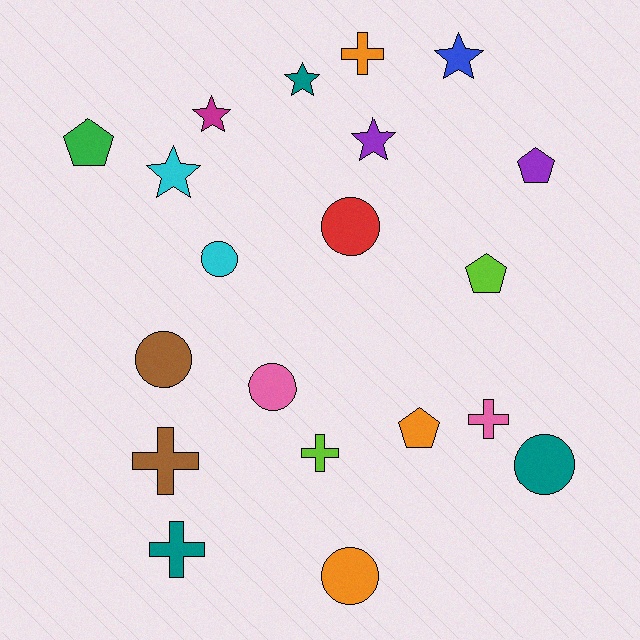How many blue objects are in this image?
There is 1 blue object.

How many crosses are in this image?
There are 5 crosses.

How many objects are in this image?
There are 20 objects.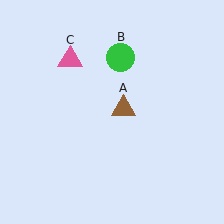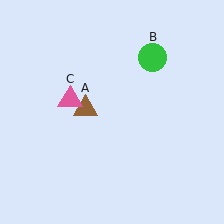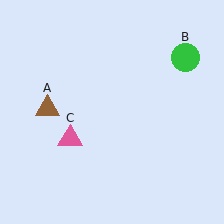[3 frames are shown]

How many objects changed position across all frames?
3 objects changed position: brown triangle (object A), green circle (object B), pink triangle (object C).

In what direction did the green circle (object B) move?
The green circle (object B) moved right.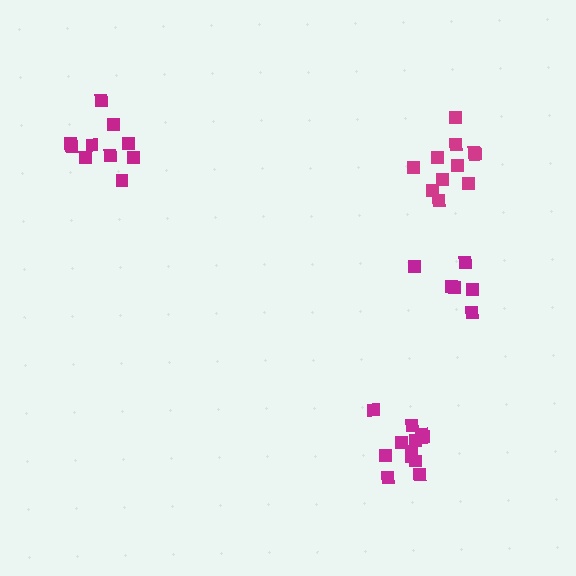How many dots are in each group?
Group 1: 12 dots, Group 2: 11 dots, Group 3: 6 dots, Group 4: 10 dots (39 total).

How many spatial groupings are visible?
There are 4 spatial groupings.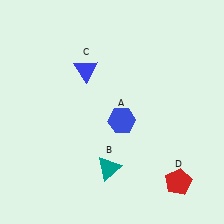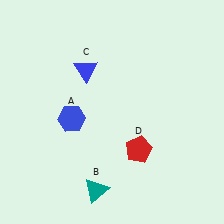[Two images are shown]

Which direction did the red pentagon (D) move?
The red pentagon (D) moved left.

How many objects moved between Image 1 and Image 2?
3 objects moved between the two images.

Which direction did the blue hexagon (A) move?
The blue hexagon (A) moved left.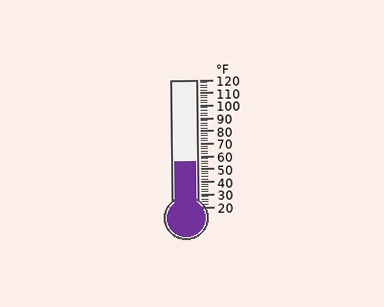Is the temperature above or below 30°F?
The temperature is above 30°F.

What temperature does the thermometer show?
The thermometer shows approximately 56°F.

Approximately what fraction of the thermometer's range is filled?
The thermometer is filled to approximately 35% of its range.